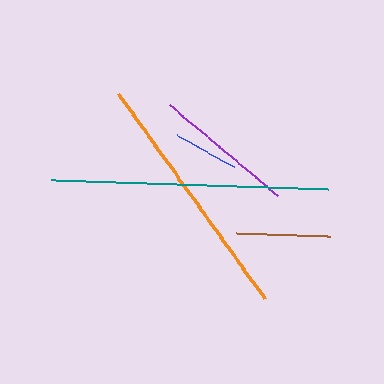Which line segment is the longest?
The teal line is the longest at approximately 277 pixels.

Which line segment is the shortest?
The blue line is the shortest at approximately 66 pixels.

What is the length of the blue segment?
The blue segment is approximately 66 pixels long.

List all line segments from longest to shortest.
From longest to shortest: teal, orange, purple, brown, blue.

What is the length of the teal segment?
The teal segment is approximately 277 pixels long.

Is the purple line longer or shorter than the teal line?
The teal line is longer than the purple line.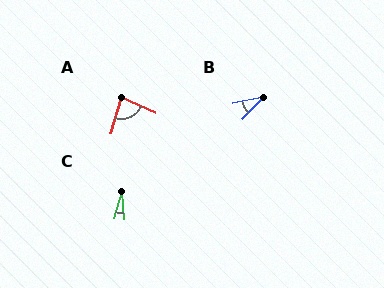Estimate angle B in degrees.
Approximately 35 degrees.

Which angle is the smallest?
C, at approximately 20 degrees.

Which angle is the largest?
A, at approximately 82 degrees.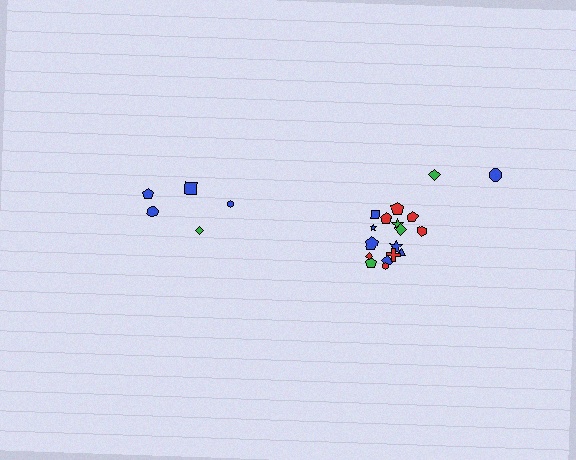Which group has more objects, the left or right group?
The right group.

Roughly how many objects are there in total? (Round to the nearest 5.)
Roughly 25 objects in total.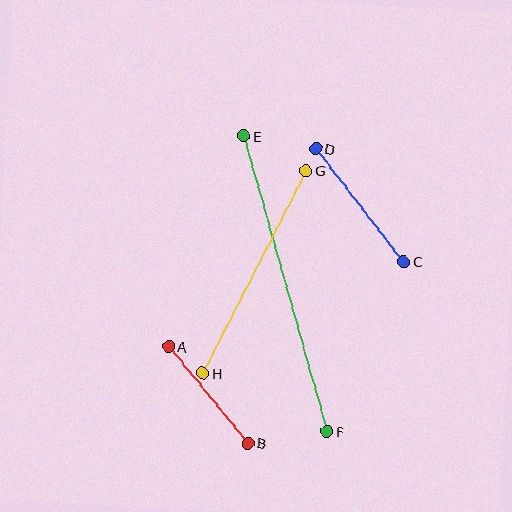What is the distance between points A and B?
The distance is approximately 125 pixels.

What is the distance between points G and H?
The distance is approximately 227 pixels.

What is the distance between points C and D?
The distance is approximately 143 pixels.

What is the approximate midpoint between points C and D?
The midpoint is at approximately (360, 205) pixels.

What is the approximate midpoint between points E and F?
The midpoint is at approximately (285, 284) pixels.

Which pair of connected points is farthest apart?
Points E and F are farthest apart.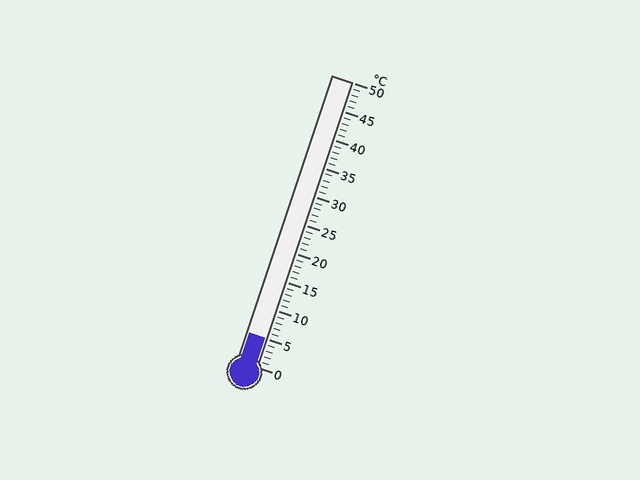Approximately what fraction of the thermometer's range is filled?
The thermometer is filled to approximately 10% of its range.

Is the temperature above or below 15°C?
The temperature is below 15°C.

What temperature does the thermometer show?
The thermometer shows approximately 5°C.